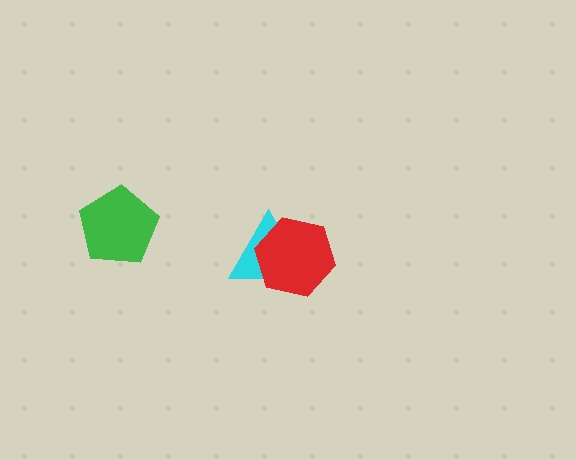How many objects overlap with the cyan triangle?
1 object overlaps with the cyan triangle.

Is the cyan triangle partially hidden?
Yes, it is partially covered by another shape.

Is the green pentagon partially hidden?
No, no other shape covers it.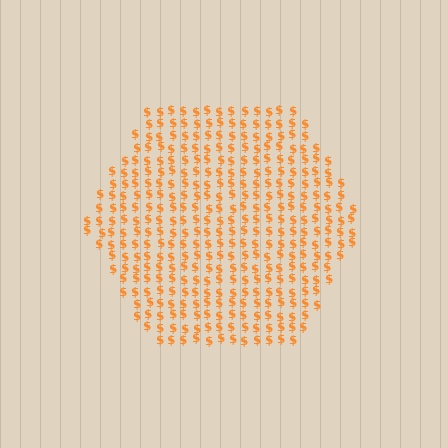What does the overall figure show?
The overall figure shows a hexagon.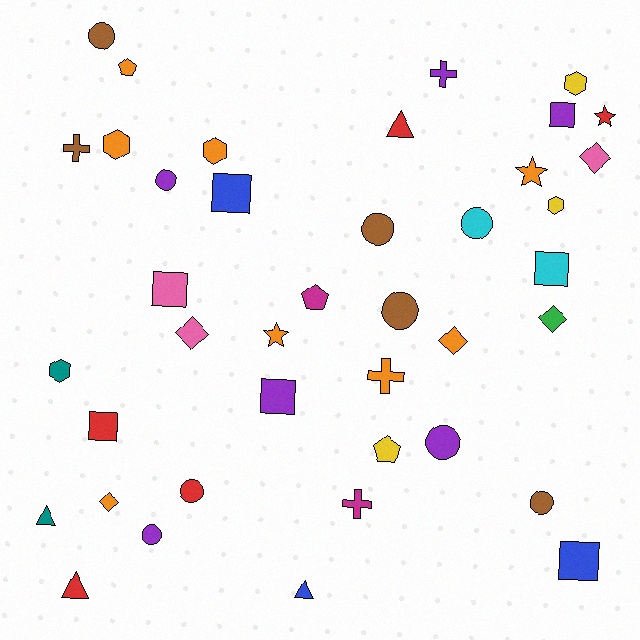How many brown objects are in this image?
There are 5 brown objects.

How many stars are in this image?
There are 3 stars.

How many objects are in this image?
There are 40 objects.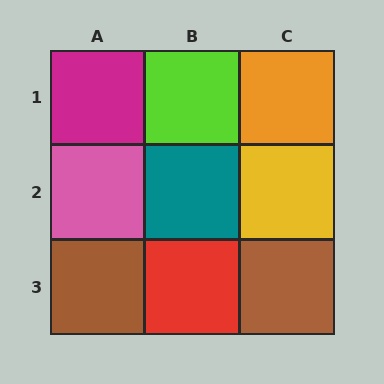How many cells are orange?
1 cell is orange.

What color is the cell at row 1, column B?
Lime.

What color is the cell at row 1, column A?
Magenta.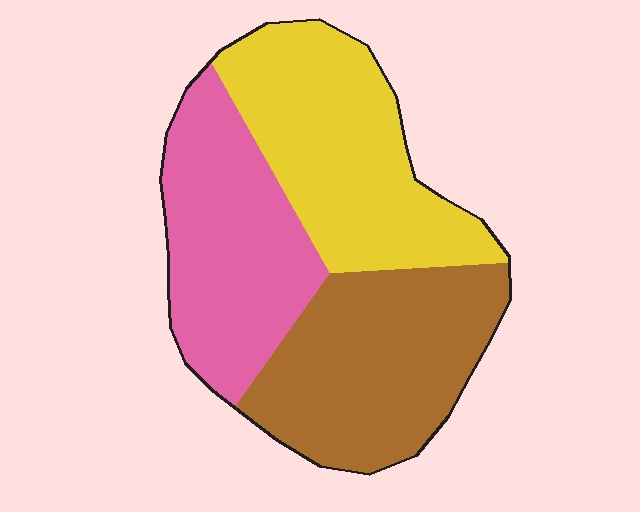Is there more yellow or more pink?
Yellow.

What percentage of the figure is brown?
Brown covers around 35% of the figure.